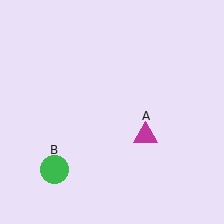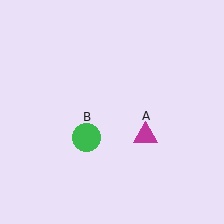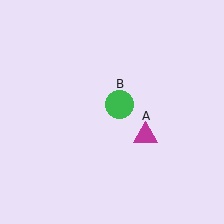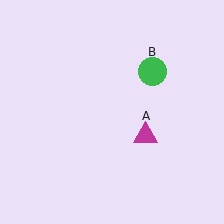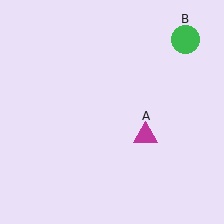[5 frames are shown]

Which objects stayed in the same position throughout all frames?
Magenta triangle (object A) remained stationary.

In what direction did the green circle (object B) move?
The green circle (object B) moved up and to the right.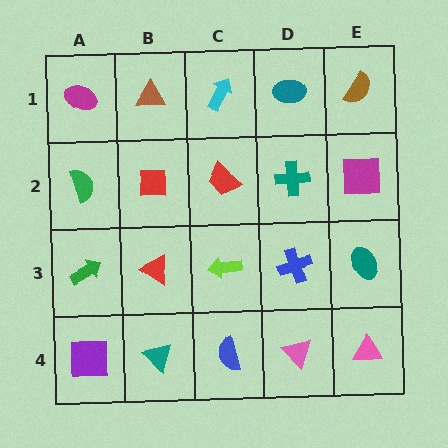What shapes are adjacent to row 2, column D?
A teal ellipse (row 1, column D), a blue cross (row 3, column D), a red trapezoid (row 2, column C), a magenta square (row 2, column E).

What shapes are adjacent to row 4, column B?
A red triangle (row 3, column B), a purple square (row 4, column A), a blue semicircle (row 4, column C).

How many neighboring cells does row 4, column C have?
3.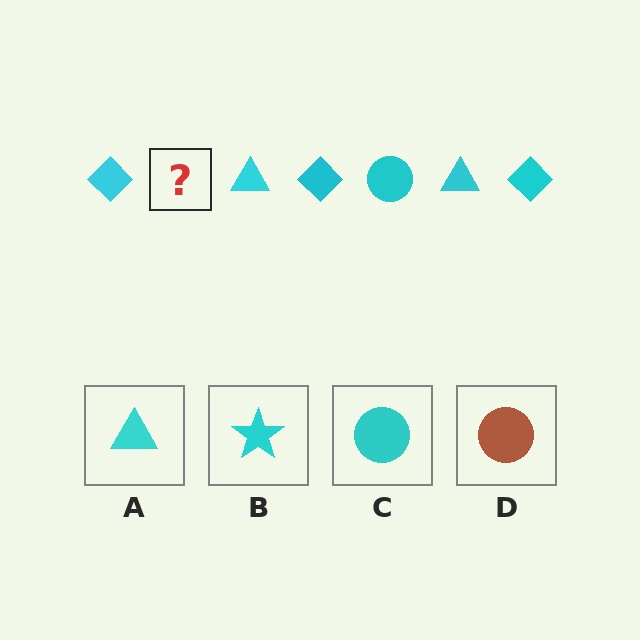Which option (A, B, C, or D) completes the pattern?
C.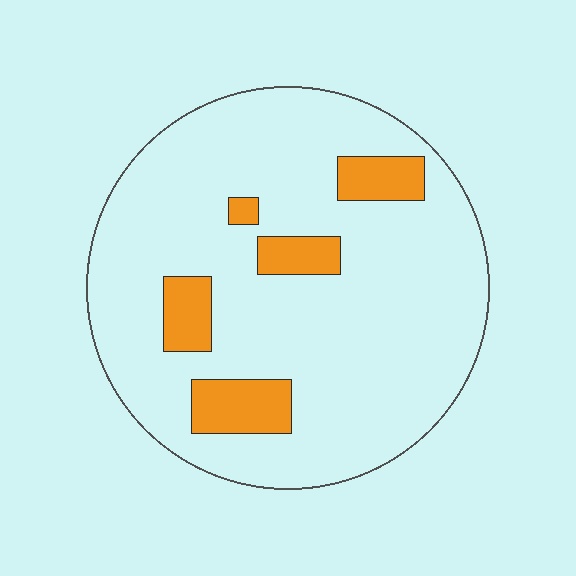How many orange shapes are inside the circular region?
5.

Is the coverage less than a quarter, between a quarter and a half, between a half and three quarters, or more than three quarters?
Less than a quarter.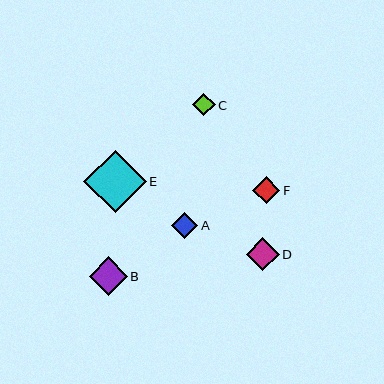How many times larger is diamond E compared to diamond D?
Diamond E is approximately 1.9 times the size of diamond D.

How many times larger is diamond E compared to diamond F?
Diamond E is approximately 2.3 times the size of diamond F.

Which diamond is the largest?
Diamond E is the largest with a size of approximately 62 pixels.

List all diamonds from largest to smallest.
From largest to smallest: E, B, D, F, A, C.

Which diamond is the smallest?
Diamond C is the smallest with a size of approximately 23 pixels.